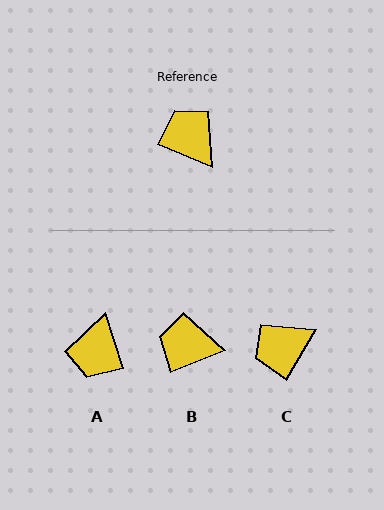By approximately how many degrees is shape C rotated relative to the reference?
Approximately 81 degrees counter-clockwise.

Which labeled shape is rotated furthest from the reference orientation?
A, about 130 degrees away.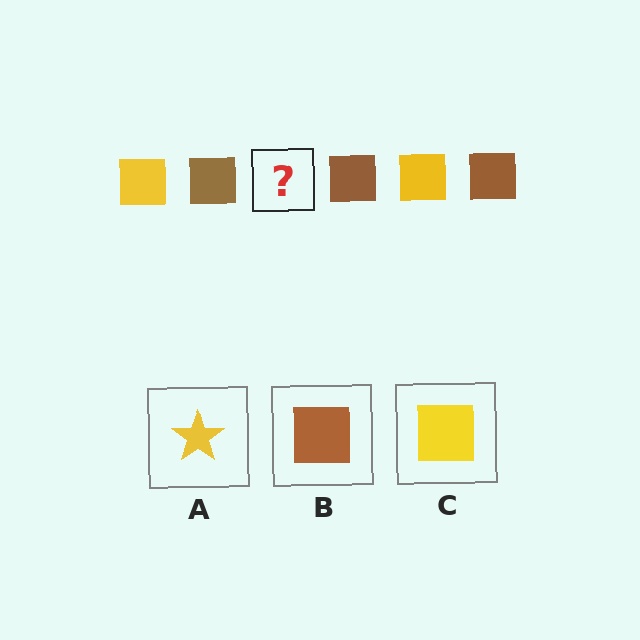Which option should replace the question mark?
Option C.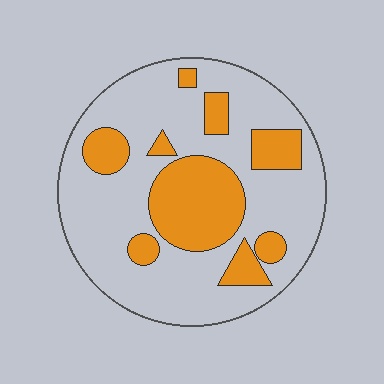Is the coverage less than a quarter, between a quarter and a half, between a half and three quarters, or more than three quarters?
Between a quarter and a half.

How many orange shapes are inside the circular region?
9.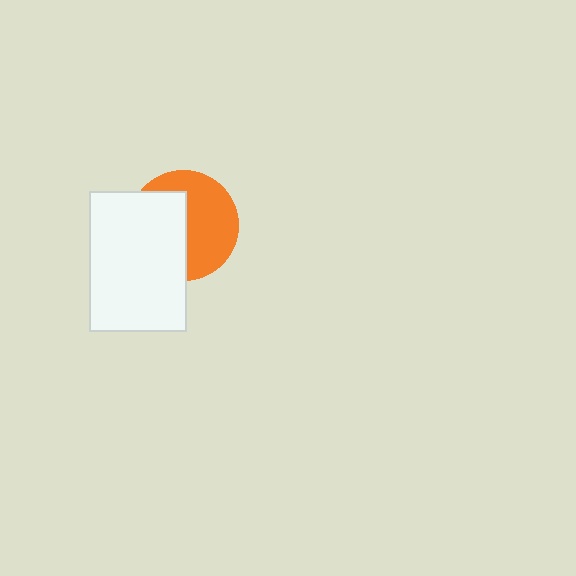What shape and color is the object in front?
The object in front is a white rectangle.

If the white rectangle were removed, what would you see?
You would see the complete orange circle.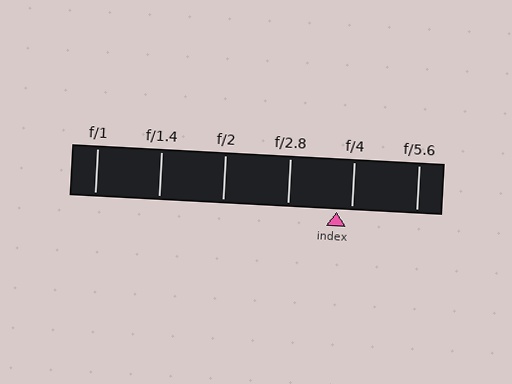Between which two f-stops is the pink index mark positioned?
The index mark is between f/2.8 and f/4.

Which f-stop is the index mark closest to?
The index mark is closest to f/4.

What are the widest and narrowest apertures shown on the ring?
The widest aperture shown is f/1 and the narrowest is f/5.6.